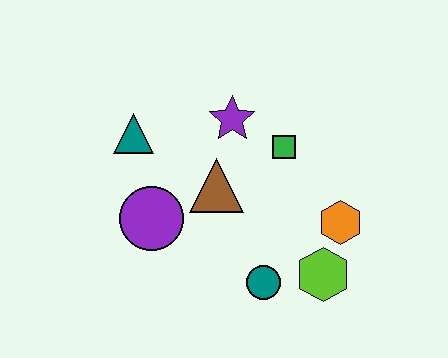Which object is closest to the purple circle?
The brown triangle is closest to the purple circle.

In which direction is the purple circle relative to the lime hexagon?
The purple circle is to the left of the lime hexagon.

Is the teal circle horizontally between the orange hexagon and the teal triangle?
Yes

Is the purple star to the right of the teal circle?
No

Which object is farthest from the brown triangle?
The lime hexagon is farthest from the brown triangle.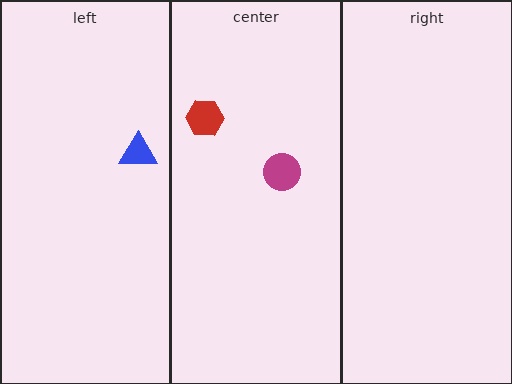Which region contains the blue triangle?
The left region.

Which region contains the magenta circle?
The center region.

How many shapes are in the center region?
2.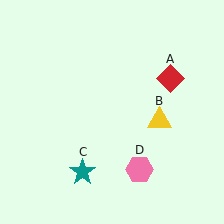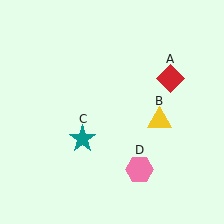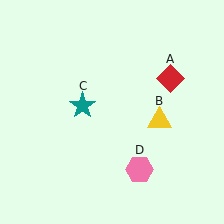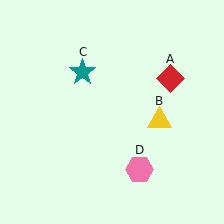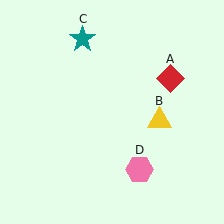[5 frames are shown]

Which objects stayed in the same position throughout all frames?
Red diamond (object A) and yellow triangle (object B) and pink hexagon (object D) remained stationary.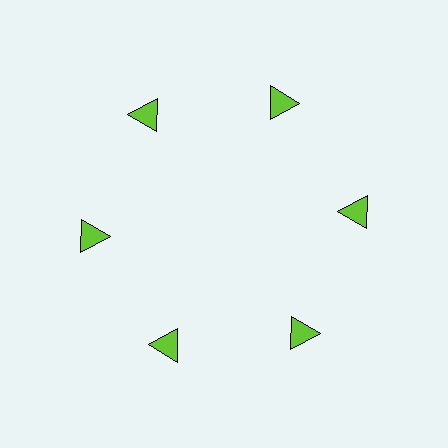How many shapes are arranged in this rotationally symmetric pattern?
There are 6 shapes, arranged in 6 groups of 1.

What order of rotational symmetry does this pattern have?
This pattern has 6-fold rotational symmetry.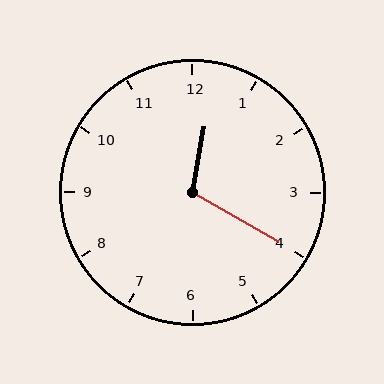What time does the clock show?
12:20.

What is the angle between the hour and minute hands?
Approximately 110 degrees.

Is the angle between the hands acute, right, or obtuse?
It is obtuse.